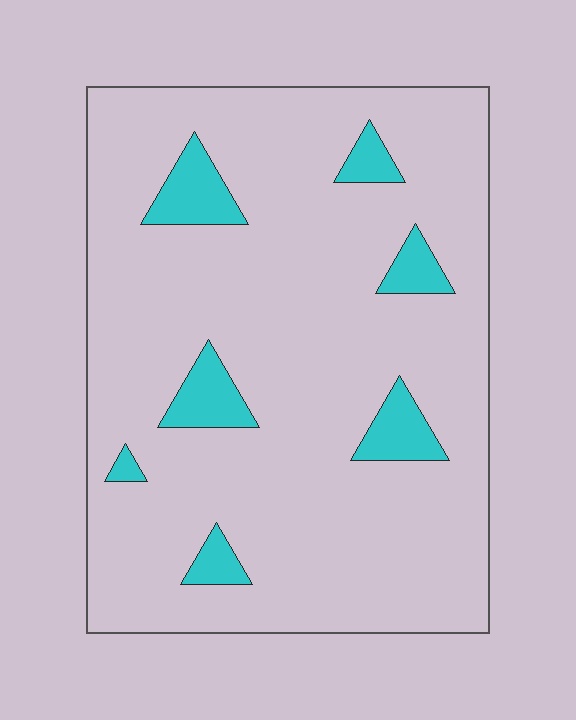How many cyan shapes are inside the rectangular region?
7.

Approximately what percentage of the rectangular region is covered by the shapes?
Approximately 10%.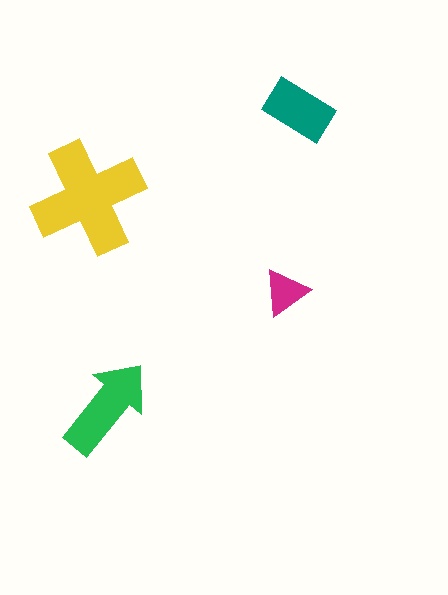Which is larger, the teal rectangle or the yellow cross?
The yellow cross.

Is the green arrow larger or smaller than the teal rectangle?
Larger.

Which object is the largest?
The yellow cross.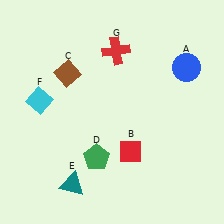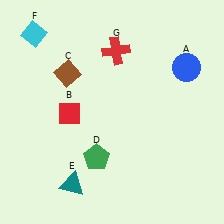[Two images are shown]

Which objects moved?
The objects that moved are: the red diamond (B), the cyan diamond (F).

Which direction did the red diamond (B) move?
The red diamond (B) moved left.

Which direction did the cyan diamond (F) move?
The cyan diamond (F) moved up.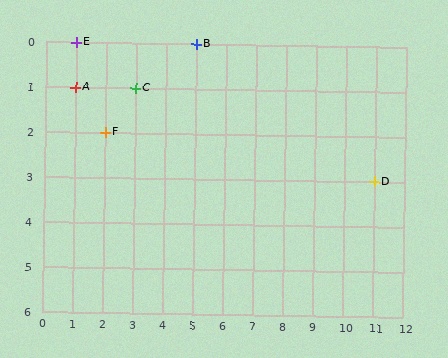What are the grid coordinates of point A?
Point A is at grid coordinates (1, 1).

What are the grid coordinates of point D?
Point D is at grid coordinates (11, 3).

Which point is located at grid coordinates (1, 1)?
Point A is at (1, 1).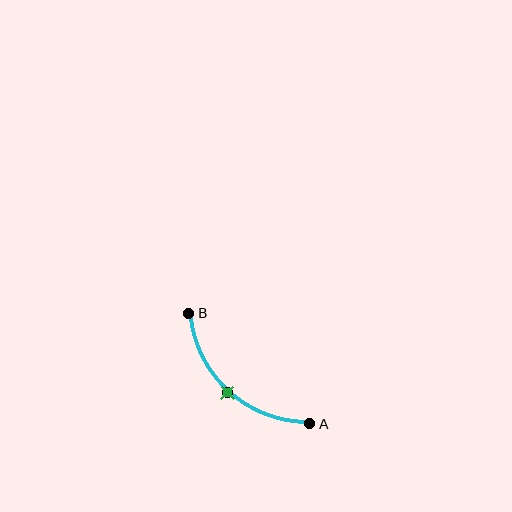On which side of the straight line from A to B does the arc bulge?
The arc bulges below and to the left of the straight line connecting A and B.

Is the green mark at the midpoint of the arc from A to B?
Yes. The green mark lies on the arc at equal arc-length from both A and B — it is the arc midpoint.